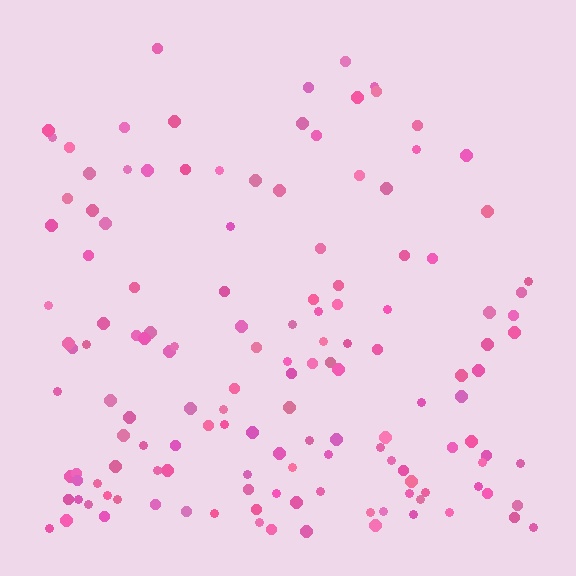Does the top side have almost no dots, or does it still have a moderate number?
Still a moderate number, just noticeably fewer than the bottom.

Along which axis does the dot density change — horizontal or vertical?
Vertical.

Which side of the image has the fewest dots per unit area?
The top.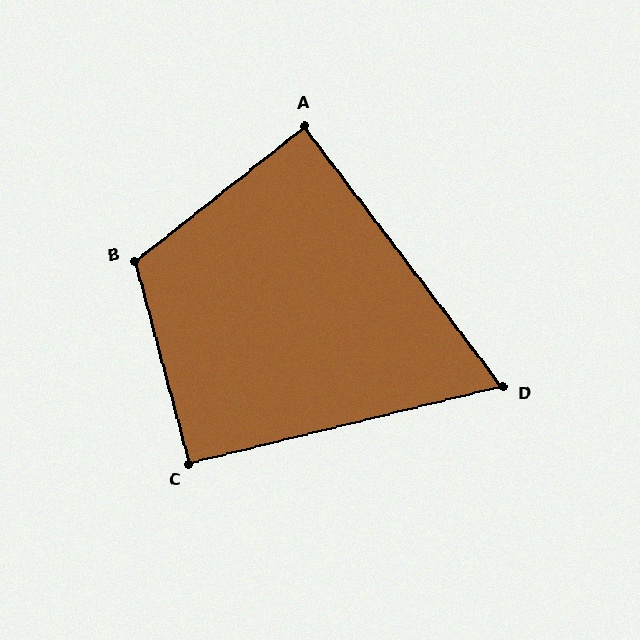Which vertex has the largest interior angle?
B, at approximately 113 degrees.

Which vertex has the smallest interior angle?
D, at approximately 67 degrees.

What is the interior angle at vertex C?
Approximately 91 degrees (approximately right).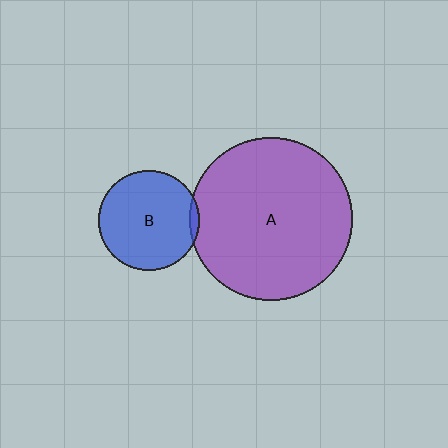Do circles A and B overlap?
Yes.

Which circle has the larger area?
Circle A (purple).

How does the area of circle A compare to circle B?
Approximately 2.6 times.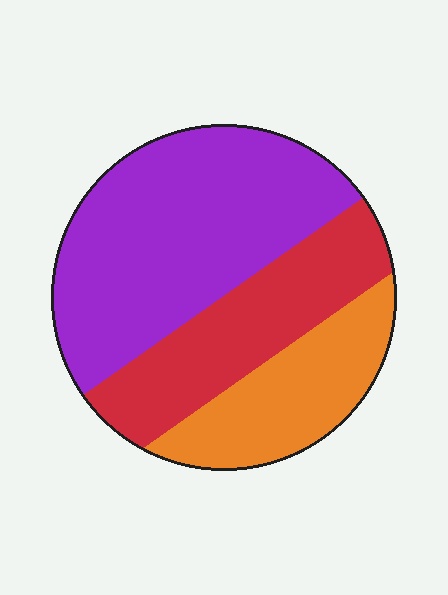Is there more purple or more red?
Purple.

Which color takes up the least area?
Orange, at roughly 25%.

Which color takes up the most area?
Purple, at roughly 50%.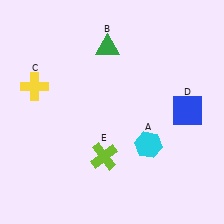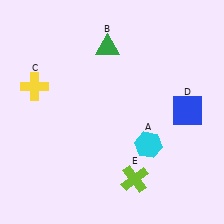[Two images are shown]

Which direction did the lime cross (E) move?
The lime cross (E) moved right.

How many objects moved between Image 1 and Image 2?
1 object moved between the two images.